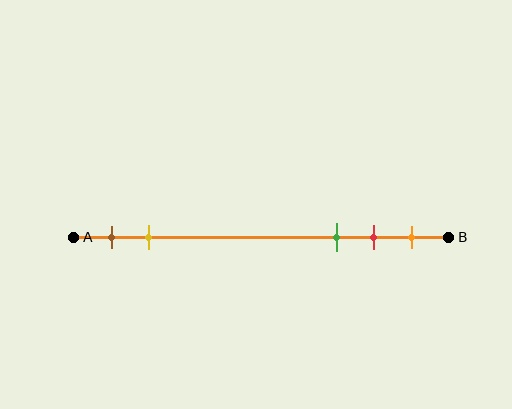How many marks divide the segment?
There are 5 marks dividing the segment.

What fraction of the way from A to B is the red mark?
The red mark is approximately 80% (0.8) of the way from A to B.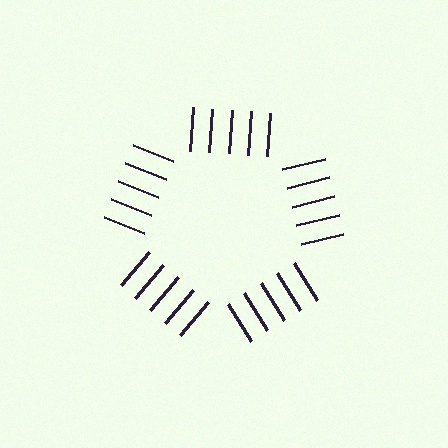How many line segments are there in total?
25 — 5 along each of the 5 edges.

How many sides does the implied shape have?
5 sides — the line-ends trace a pentagon.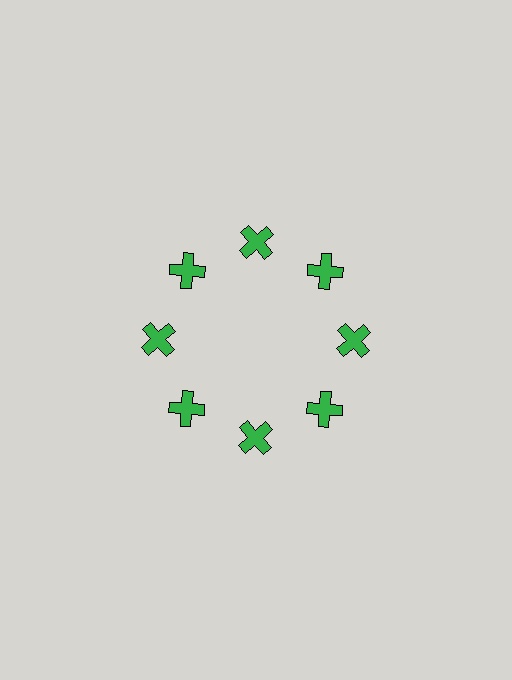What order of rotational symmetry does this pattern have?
This pattern has 8-fold rotational symmetry.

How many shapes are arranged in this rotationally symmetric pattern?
There are 8 shapes, arranged in 8 groups of 1.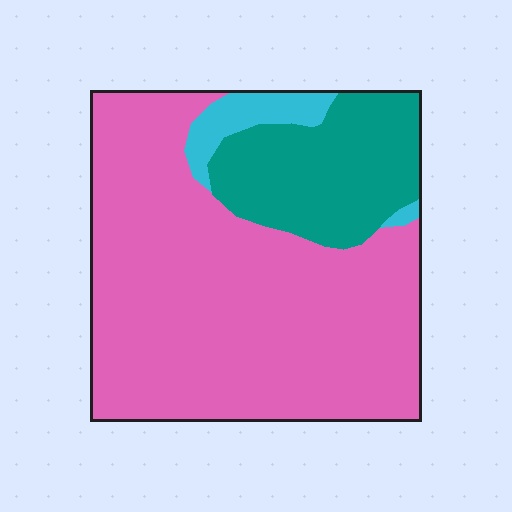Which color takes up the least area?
Cyan, at roughly 5%.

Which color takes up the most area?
Pink, at roughly 70%.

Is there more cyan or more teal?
Teal.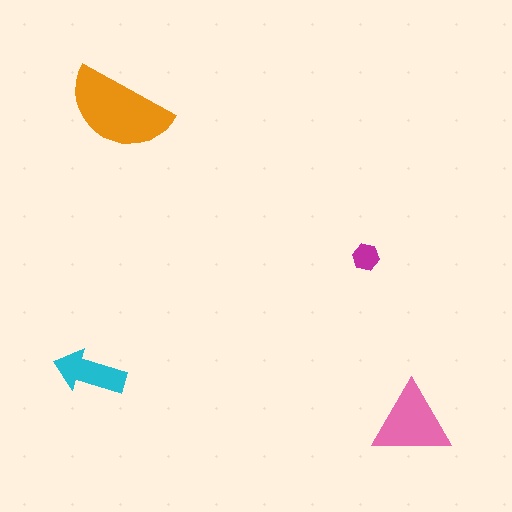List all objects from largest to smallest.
The orange semicircle, the pink triangle, the cyan arrow, the magenta hexagon.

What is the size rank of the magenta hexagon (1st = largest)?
4th.